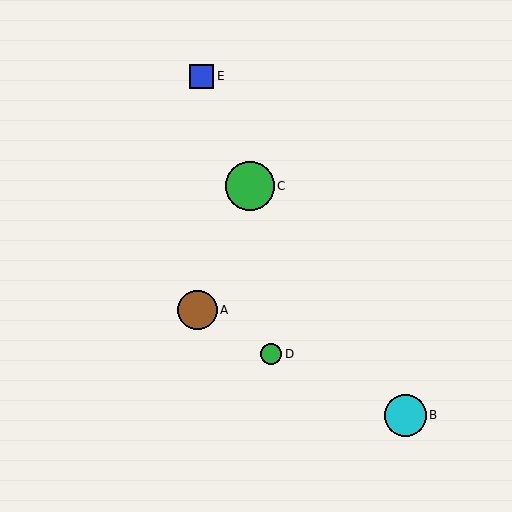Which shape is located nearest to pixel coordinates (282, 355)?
The green circle (labeled D) at (271, 354) is nearest to that location.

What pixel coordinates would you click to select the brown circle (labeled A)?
Click at (198, 310) to select the brown circle A.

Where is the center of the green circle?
The center of the green circle is at (271, 354).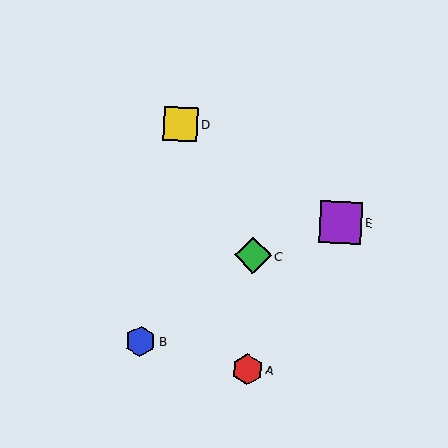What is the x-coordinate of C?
Object C is at x≈253.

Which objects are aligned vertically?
Objects A, C are aligned vertically.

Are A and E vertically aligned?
No, A is at x≈247 and E is at x≈341.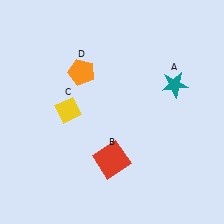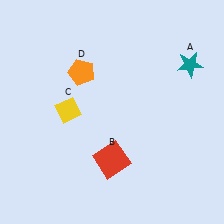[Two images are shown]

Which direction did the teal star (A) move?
The teal star (A) moved up.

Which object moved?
The teal star (A) moved up.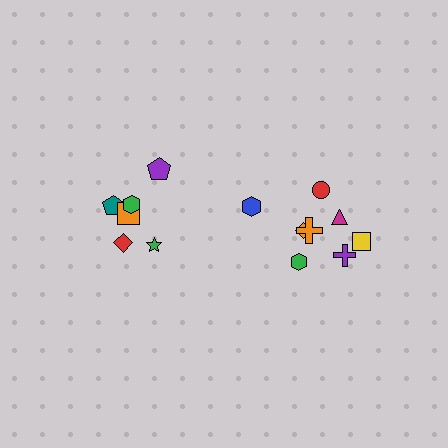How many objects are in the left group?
There are 6 objects.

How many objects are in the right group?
There are 8 objects.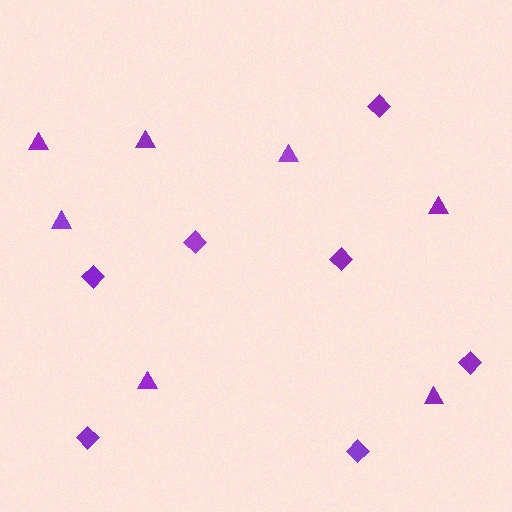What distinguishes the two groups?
There are 2 groups: one group of diamonds (7) and one group of triangles (7).